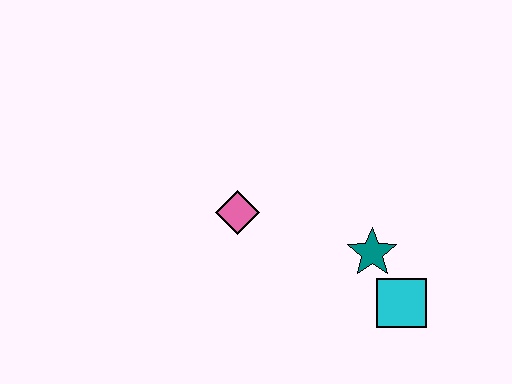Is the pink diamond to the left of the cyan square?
Yes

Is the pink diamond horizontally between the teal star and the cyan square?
No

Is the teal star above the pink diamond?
No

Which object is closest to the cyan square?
The teal star is closest to the cyan square.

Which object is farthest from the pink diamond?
The cyan square is farthest from the pink diamond.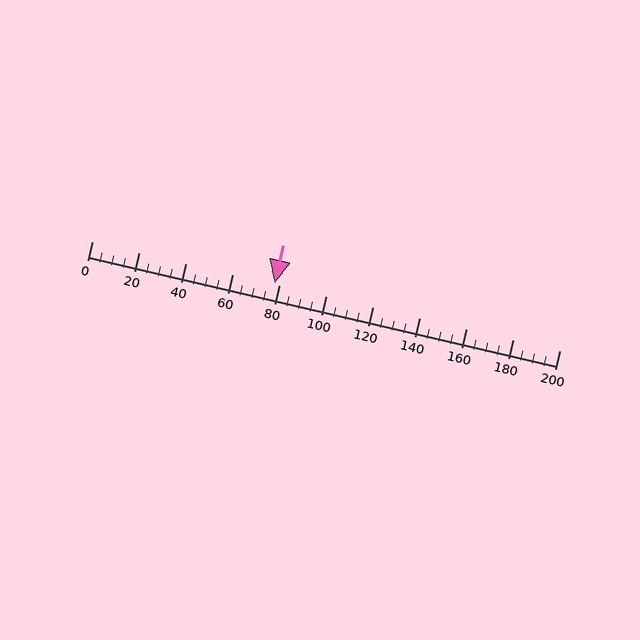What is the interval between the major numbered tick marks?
The major tick marks are spaced 20 units apart.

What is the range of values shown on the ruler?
The ruler shows values from 0 to 200.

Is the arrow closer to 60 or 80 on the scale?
The arrow is closer to 80.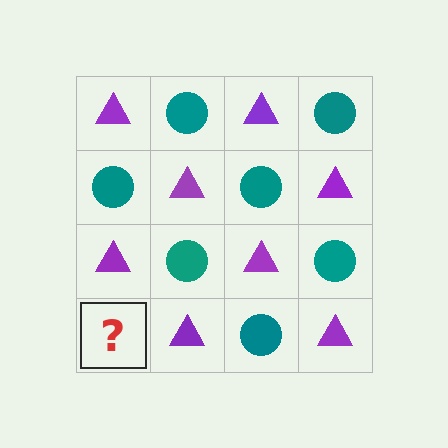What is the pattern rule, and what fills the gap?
The rule is that it alternates purple triangle and teal circle in a checkerboard pattern. The gap should be filled with a teal circle.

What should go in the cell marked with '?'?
The missing cell should contain a teal circle.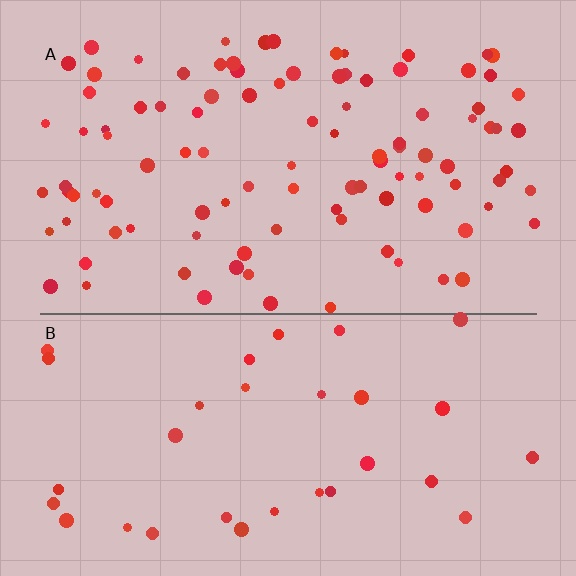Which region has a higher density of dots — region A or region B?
A (the top).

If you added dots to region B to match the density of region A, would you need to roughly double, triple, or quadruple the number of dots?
Approximately triple.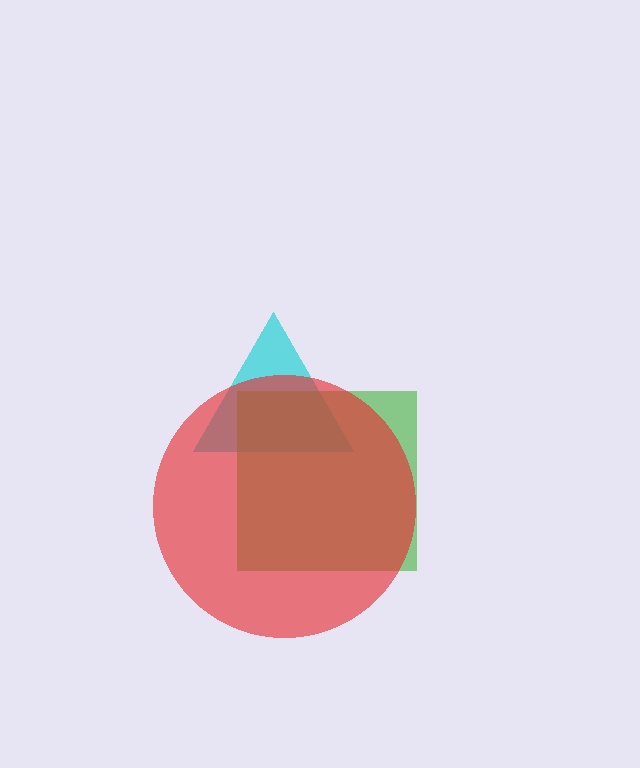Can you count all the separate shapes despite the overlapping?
Yes, there are 3 separate shapes.